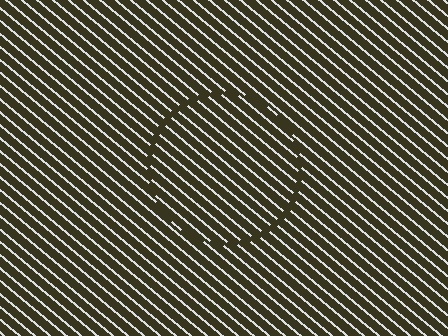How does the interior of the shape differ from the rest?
The interior of the shape contains the same grating, shifted by half a period — the contour is defined by the phase discontinuity where line-ends from the inner and outer gratings abut.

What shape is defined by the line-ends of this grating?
An illusory circle. The interior of the shape contains the same grating, shifted by half a period — the contour is defined by the phase discontinuity where line-ends from the inner and outer gratings abut.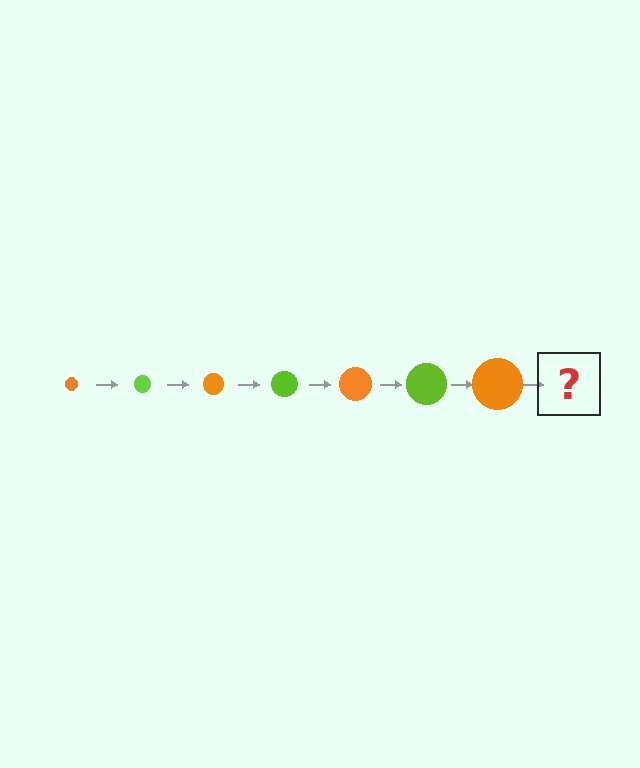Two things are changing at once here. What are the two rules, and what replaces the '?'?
The two rules are that the circle grows larger each step and the color cycles through orange and lime. The '?' should be a lime circle, larger than the previous one.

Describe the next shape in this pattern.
It should be a lime circle, larger than the previous one.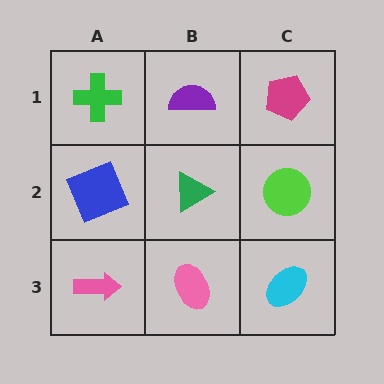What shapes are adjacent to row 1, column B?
A green triangle (row 2, column B), a green cross (row 1, column A), a magenta pentagon (row 1, column C).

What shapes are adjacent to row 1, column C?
A lime circle (row 2, column C), a purple semicircle (row 1, column B).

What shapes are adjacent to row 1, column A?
A blue square (row 2, column A), a purple semicircle (row 1, column B).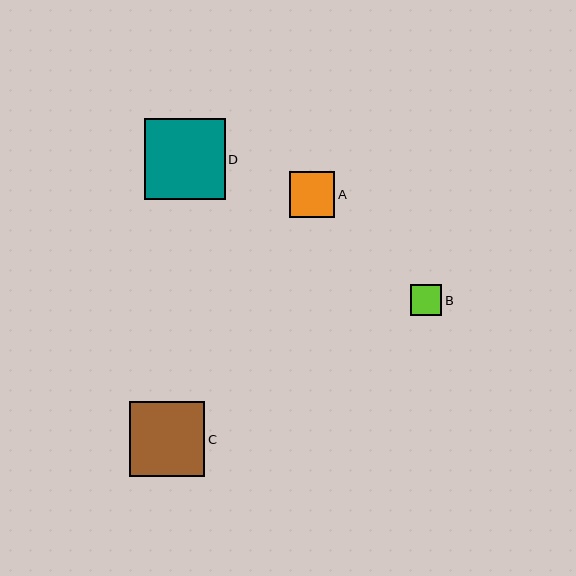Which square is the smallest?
Square B is the smallest with a size of approximately 32 pixels.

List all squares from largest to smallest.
From largest to smallest: D, C, A, B.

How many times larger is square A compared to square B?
Square A is approximately 1.4 times the size of square B.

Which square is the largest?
Square D is the largest with a size of approximately 81 pixels.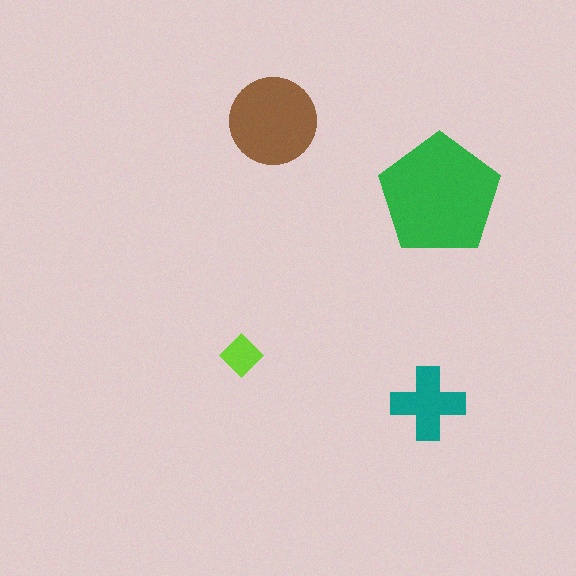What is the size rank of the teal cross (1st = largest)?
3rd.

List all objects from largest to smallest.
The green pentagon, the brown circle, the teal cross, the lime diamond.